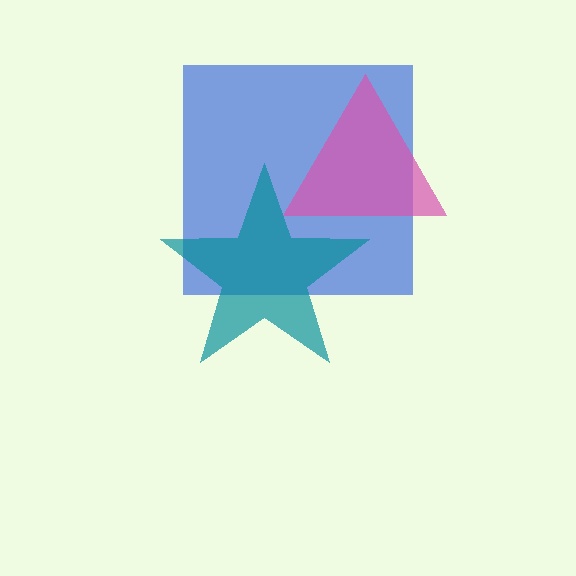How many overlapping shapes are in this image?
There are 3 overlapping shapes in the image.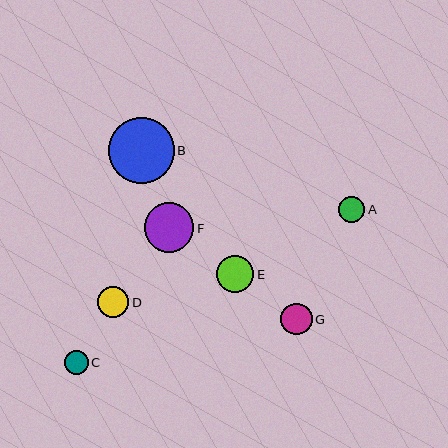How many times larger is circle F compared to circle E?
Circle F is approximately 1.3 times the size of circle E.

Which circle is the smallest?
Circle C is the smallest with a size of approximately 24 pixels.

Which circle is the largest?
Circle B is the largest with a size of approximately 66 pixels.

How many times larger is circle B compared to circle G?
Circle B is approximately 2.1 times the size of circle G.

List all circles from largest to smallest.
From largest to smallest: B, F, E, D, G, A, C.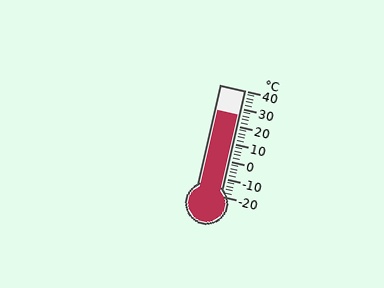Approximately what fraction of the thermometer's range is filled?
The thermometer is filled to approximately 75% of its range.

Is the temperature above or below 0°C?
The temperature is above 0°C.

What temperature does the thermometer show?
The thermometer shows approximately 26°C.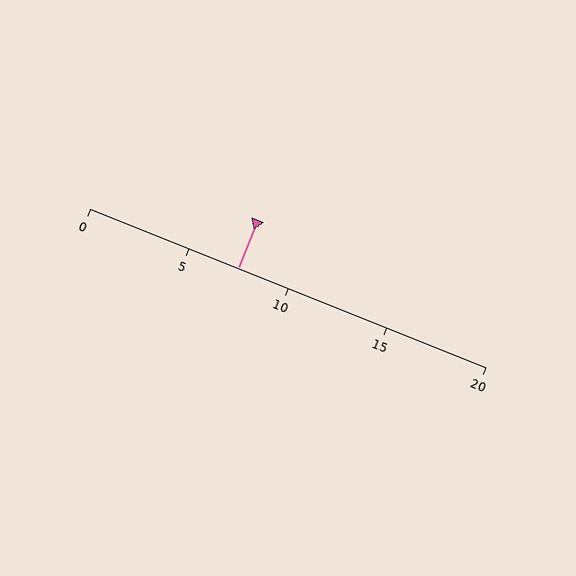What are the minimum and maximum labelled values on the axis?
The axis runs from 0 to 20.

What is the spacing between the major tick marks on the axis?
The major ticks are spaced 5 apart.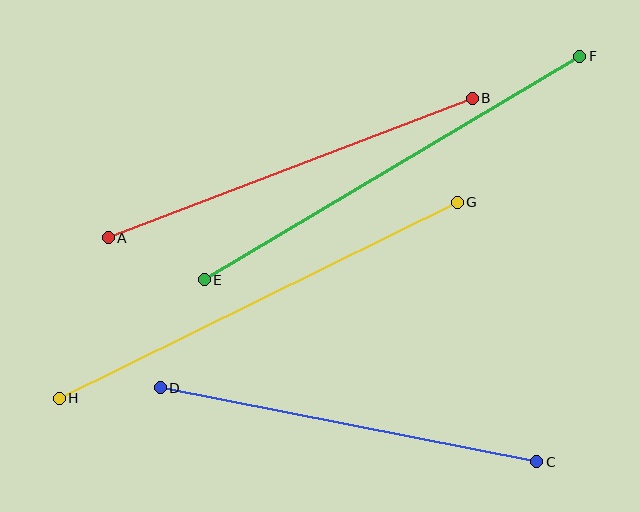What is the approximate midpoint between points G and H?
The midpoint is at approximately (258, 300) pixels.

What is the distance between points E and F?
The distance is approximately 437 pixels.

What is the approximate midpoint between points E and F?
The midpoint is at approximately (392, 168) pixels.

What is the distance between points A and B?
The distance is approximately 390 pixels.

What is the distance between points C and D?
The distance is approximately 384 pixels.